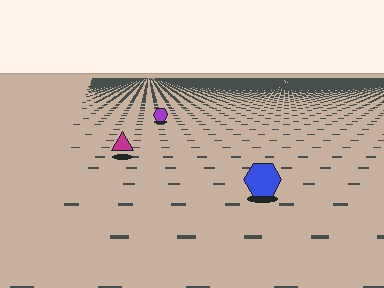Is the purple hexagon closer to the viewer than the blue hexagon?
No. The blue hexagon is closer — you can tell from the texture gradient: the ground texture is coarser near it.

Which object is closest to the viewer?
The blue hexagon is closest. The texture marks near it are larger and more spread out.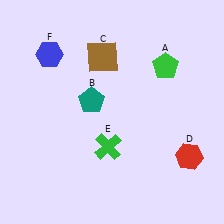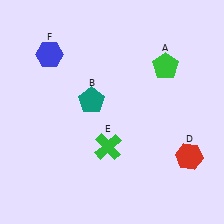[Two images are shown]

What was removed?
The brown square (C) was removed in Image 2.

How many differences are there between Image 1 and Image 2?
There is 1 difference between the two images.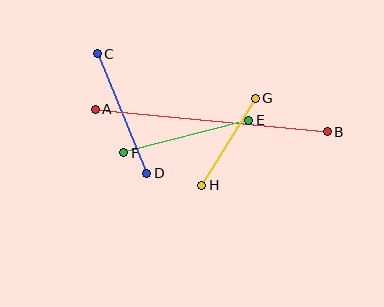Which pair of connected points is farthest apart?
Points A and B are farthest apart.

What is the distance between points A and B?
The distance is approximately 233 pixels.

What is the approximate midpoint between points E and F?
The midpoint is at approximately (186, 137) pixels.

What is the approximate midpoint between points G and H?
The midpoint is at approximately (228, 142) pixels.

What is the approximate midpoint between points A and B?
The midpoint is at approximately (211, 121) pixels.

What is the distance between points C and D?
The distance is approximately 129 pixels.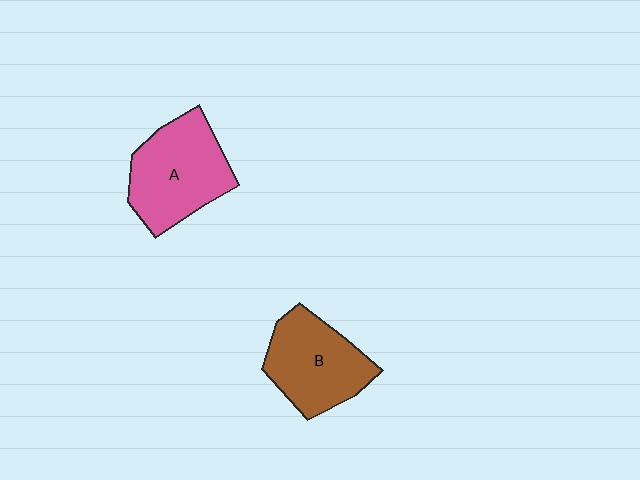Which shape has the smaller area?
Shape B (brown).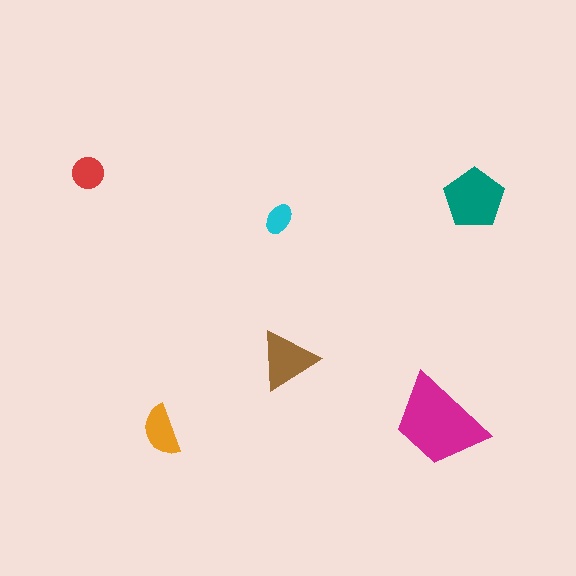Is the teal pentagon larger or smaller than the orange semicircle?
Larger.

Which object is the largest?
The magenta trapezoid.